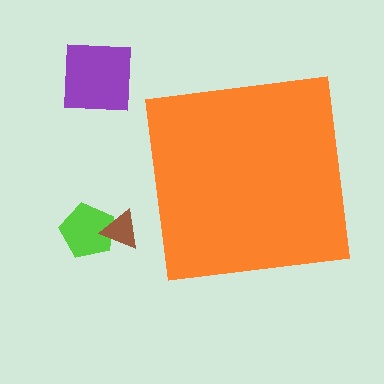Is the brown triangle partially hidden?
No, the brown triangle is fully visible.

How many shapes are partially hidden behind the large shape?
0 shapes are partially hidden.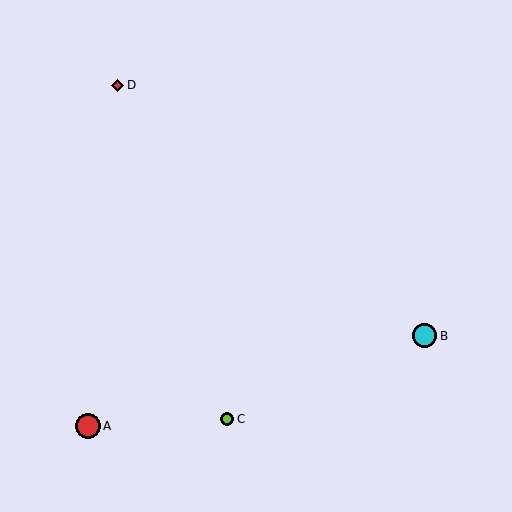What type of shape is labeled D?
Shape D is a red diamond.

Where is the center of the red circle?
The center of the red circle is at (88, 426).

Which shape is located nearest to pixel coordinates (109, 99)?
The red diamond (labeled D) at (118, 85) is nearest to that location.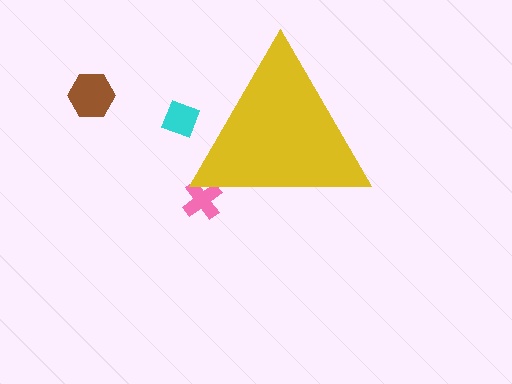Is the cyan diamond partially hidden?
Yes, the cyan diamond is partially hidden behind the yellow triangle.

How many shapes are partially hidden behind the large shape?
2 shapes are partially hidden.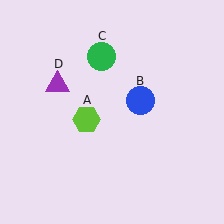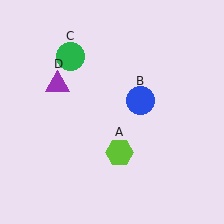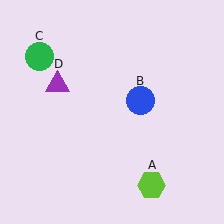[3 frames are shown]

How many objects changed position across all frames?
2 objects changed position: lime hexagon (object A), green circle (object C).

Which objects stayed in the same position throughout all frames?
Blue circle (object B) and purple triangle (object D) remained stationary.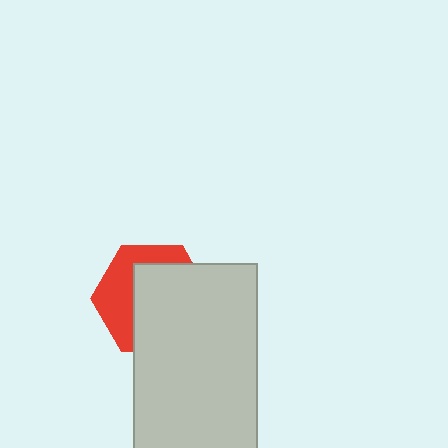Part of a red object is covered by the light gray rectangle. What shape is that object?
It is a hexagon.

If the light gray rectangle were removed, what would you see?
You would see the complete red hexagon.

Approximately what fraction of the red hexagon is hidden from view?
Roughly 60% of the red hexagon is hidden behind the light gray rectangle.